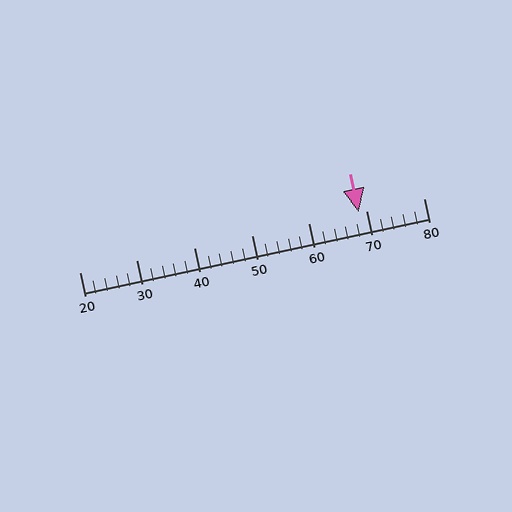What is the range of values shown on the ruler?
The ruler shows values from 20 to 80.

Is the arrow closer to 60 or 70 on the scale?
The arrow is closer to 70.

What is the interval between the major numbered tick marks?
The major tick marks are spaced 10 units apart.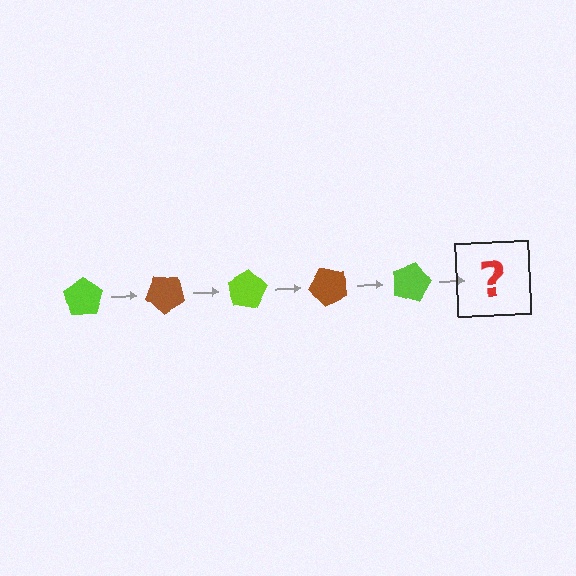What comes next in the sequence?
The next element should be a brown pentagon, rotated 200 degrees from the start.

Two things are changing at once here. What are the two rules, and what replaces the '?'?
The two rules are that it rotates 40 degrees each step and the color cycles through lime and brown. The '?' should be a brown pentagon, rotated 200 degrees from the start.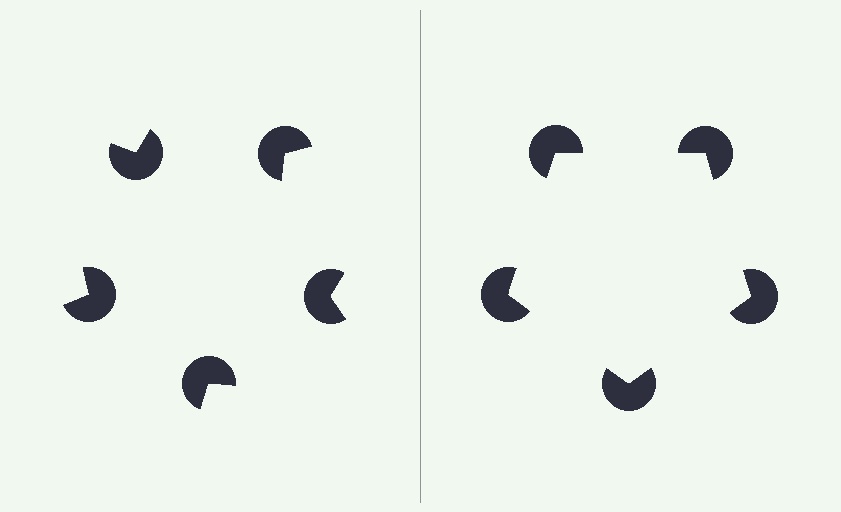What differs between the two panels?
The pac-man discs are positioned identically on both sides; only the wedge orientations differ. On the right they align to a pentagon; on the left they are misaligned.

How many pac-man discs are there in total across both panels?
10 — 5 on each side.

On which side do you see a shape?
An illusory pentagon appears on the right side. On the left side the wedge cuts are rotated, so no coherent shape forms.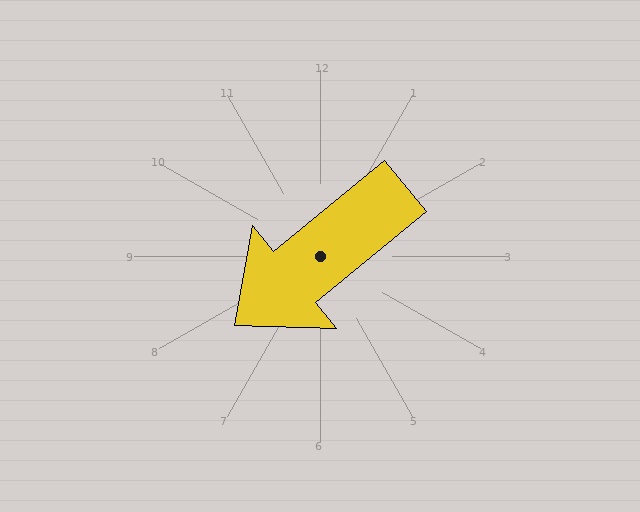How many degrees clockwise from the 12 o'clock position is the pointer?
Approximately 231 degrees.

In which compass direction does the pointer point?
Southwest.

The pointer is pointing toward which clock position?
Roughly 8 o'clock.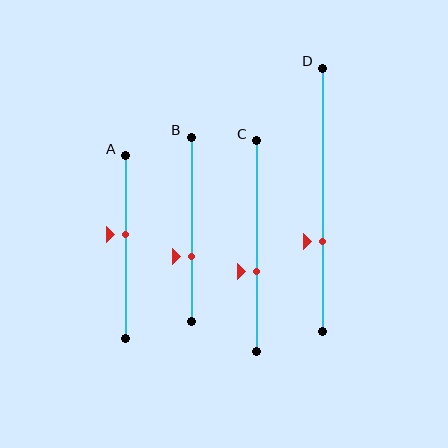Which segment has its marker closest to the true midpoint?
Segment A has its marker closest to the true midpoint.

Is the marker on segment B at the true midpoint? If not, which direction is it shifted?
No, the marker on segment B is shifted downward by about 15% of the segment length.